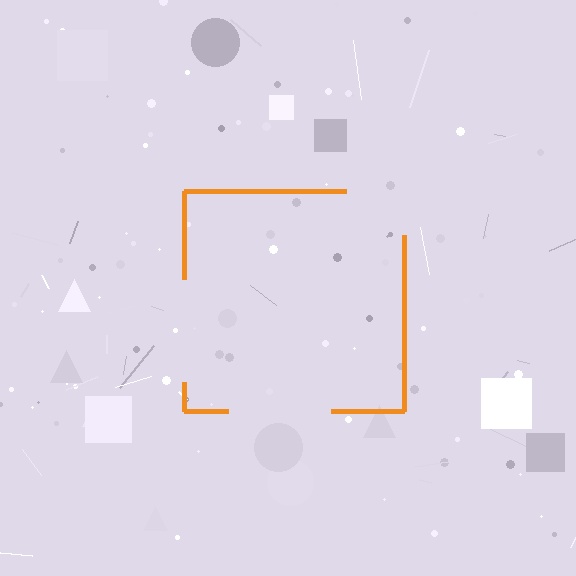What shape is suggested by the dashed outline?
The dashed outline suggests a square.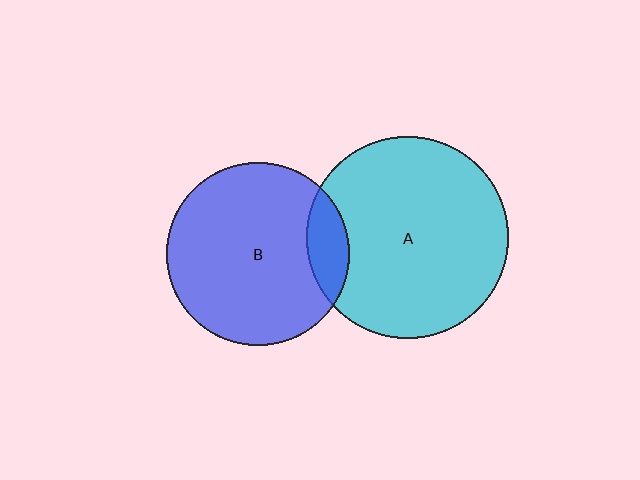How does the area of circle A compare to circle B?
Approximately 1.2 times.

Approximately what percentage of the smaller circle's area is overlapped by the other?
Approximately 15%.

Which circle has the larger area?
Circle A (cyan).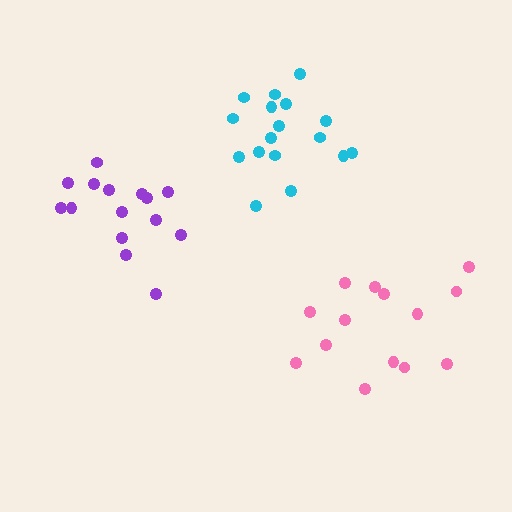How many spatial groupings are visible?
There are 3 spatial groupings.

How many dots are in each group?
Group 1: 15 dots, Group 2: 14 dots, Group 3: 17 dots (46 total).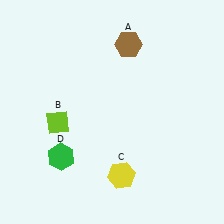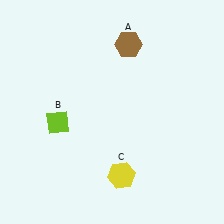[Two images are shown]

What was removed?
The green hexagon (D) was removed in Image 2.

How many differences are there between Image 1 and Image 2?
There is 1 difference between the two images.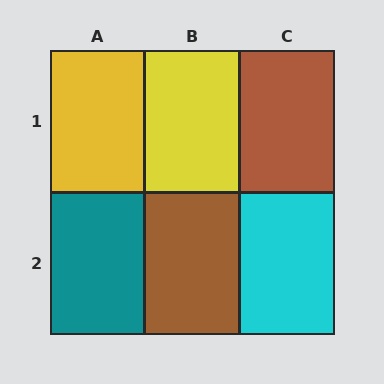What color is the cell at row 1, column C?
Brown.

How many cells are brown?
2 cells are brown.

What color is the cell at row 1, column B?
Yellow.